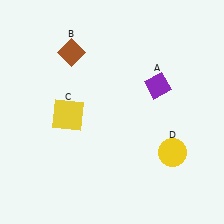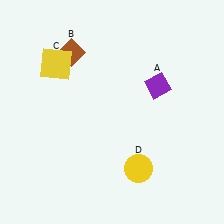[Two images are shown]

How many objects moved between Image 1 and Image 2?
2 objects moved between the two images.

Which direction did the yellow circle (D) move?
The yellow circle (D) moved left.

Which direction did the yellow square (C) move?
The yellow square (C) moved up.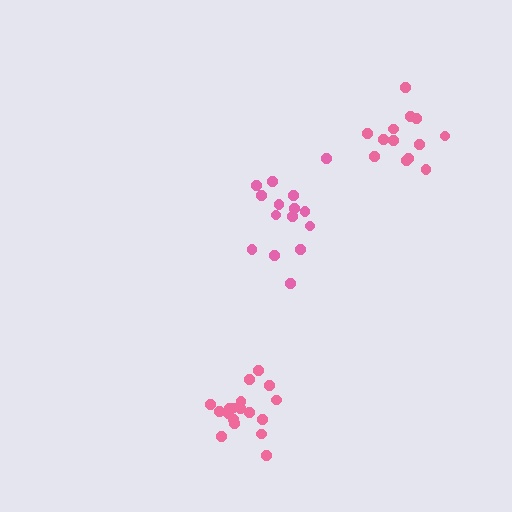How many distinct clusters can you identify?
There are 3 distinct clusters.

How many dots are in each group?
Group 1: 15 dots, Group 2: 18 dots, Group 3: 13 dots (46 total).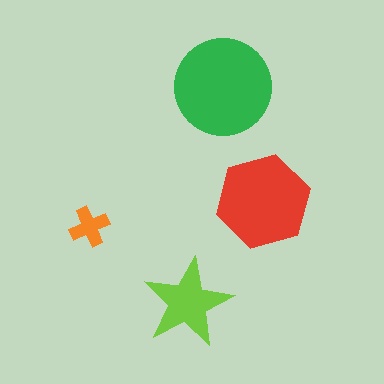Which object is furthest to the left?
The orange cross is leftmost.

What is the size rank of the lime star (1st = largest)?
3rd.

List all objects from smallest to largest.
The orange cross, the lime star, the red hexagon, the green circle.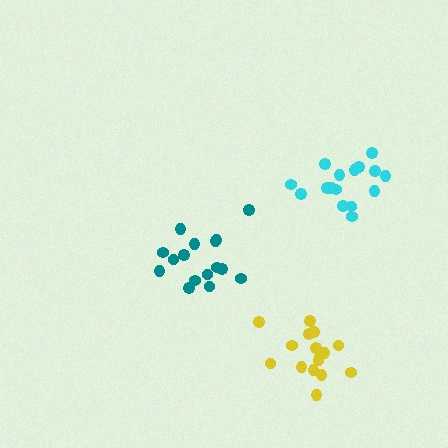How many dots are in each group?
Group 1: 16 dots, Group 2: 16 dots, Group 3: 16 dots (48 total).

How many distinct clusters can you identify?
There are 3 distinct clusters.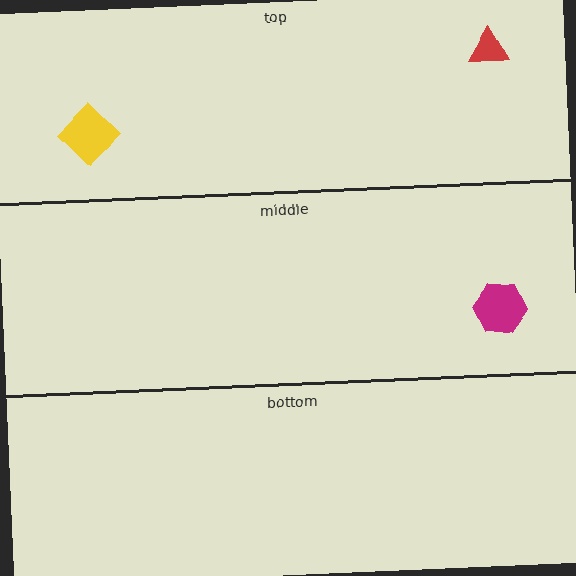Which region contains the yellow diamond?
The top region.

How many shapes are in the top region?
2.